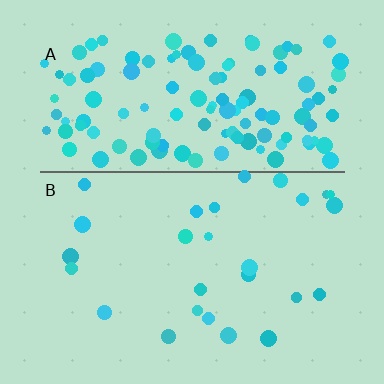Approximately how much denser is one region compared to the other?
Approximately 4.7× — region A over region B.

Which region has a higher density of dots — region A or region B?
A (the top).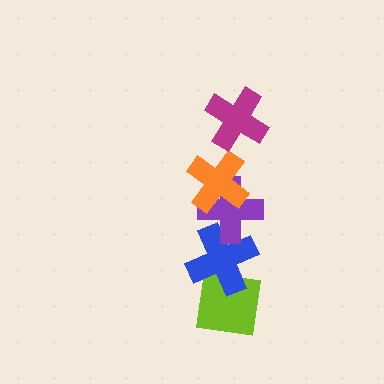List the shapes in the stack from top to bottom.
From top to bottom: the magenta cross, the orange cross, the purple cross, the blue cross, the lime square.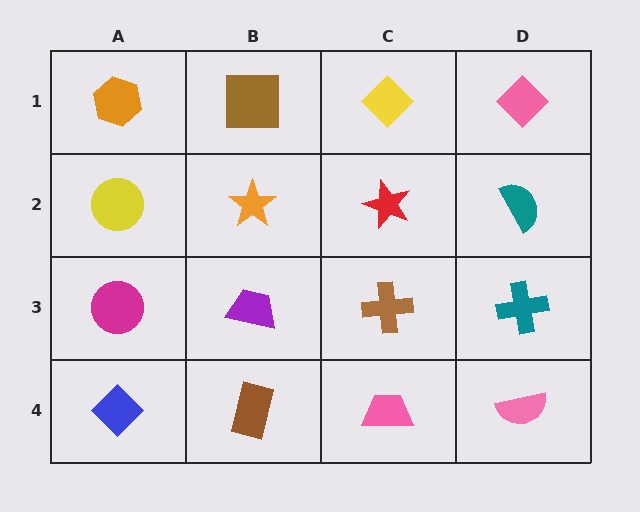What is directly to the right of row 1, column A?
A brown square.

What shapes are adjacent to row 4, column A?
A magenta circle (row 3, column A), a brown rectangle (row 4, column B).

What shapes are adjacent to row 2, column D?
A pink diamond (row 1, column D), a teal cross (row 3, column D), a red star (row 2, column C).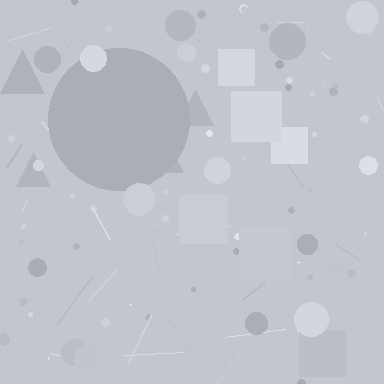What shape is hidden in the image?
A circle is hidden in the image.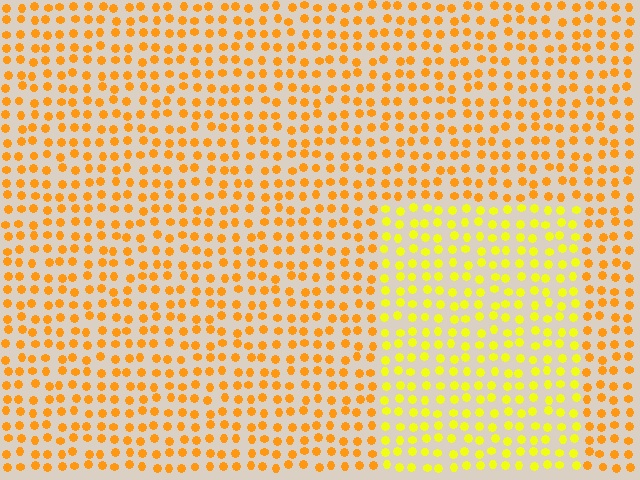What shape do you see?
I see a rectangle.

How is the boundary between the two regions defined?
The boundary is defined purely by a slight shift in hue (about 30 degrees). Spacing, size, and orientation are identical on both sides.